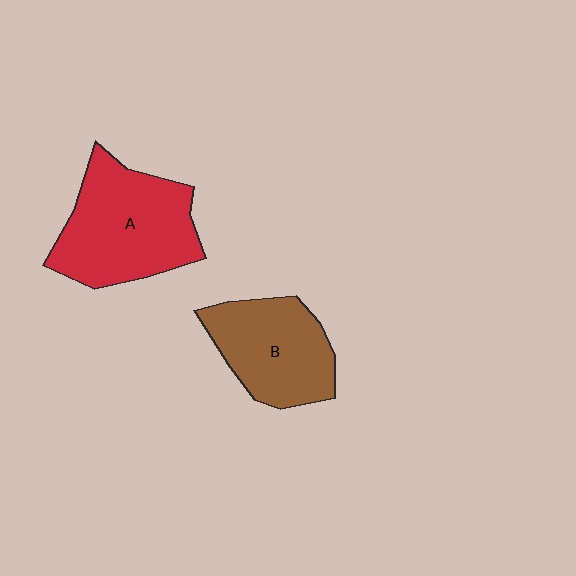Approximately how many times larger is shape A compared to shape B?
Approximately 1.3 times.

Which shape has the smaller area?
Shape B (brown).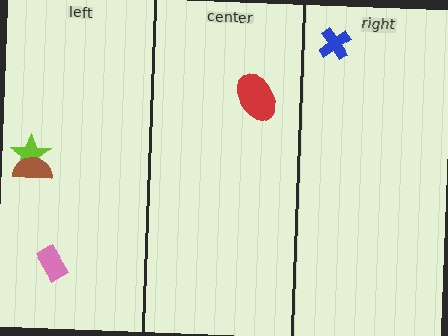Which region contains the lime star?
The left region.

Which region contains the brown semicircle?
The left region.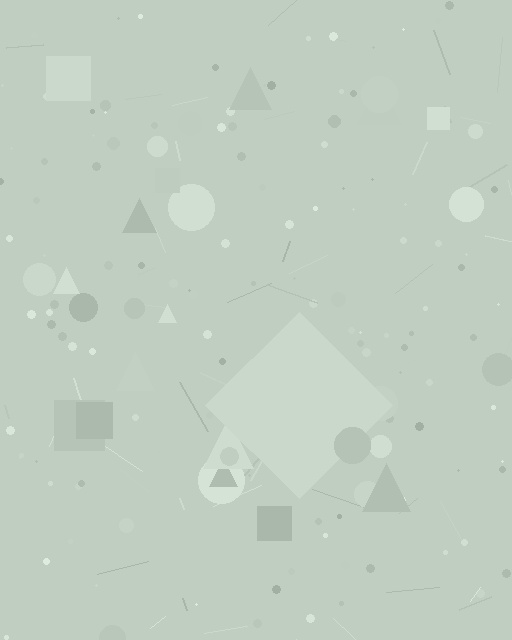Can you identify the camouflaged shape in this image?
The camouflaged shape is a diamond.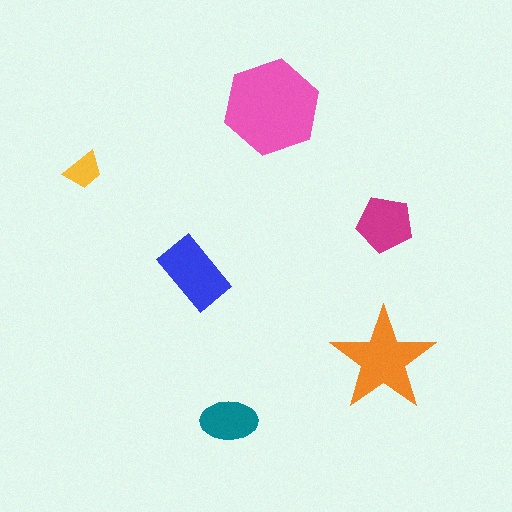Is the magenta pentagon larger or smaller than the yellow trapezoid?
Larger.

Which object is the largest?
The pink hexagon.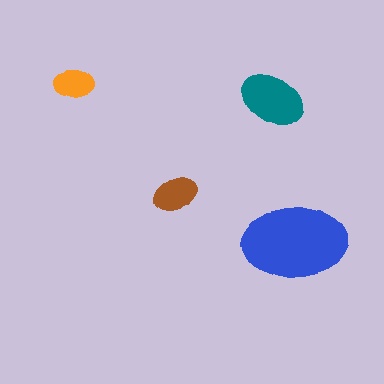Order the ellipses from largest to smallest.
the blue one, the teal one, the brown one, the orange one.